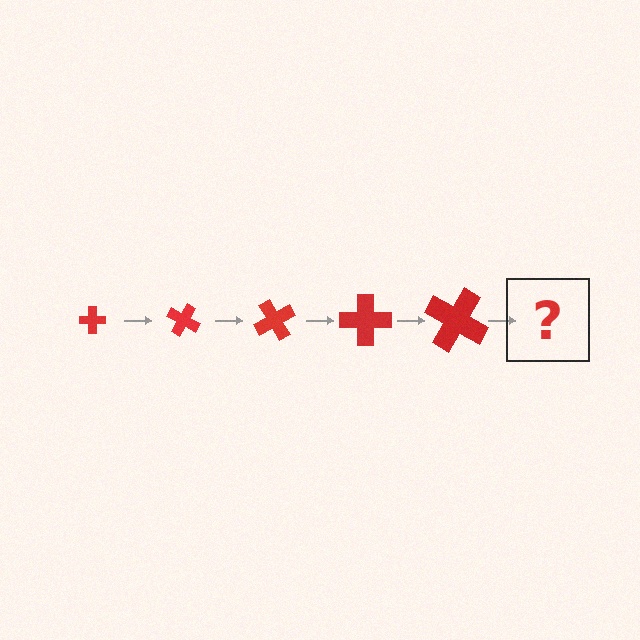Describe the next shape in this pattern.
It should be a cross, larger than the previous one and rotated 150 degrees from the start.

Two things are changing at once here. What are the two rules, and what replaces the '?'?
The two rules are that the cross grows larger each step and it rotates 30 degrees each step. The '?' should be a cross, larger than the previous one and rotated 150 degrees from the start.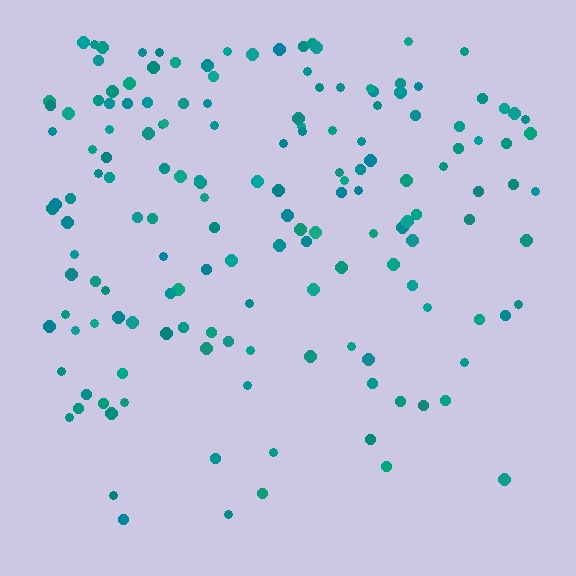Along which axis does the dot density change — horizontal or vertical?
Vertical.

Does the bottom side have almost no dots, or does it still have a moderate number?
Still a moderate number, just noticeably fewer than the top.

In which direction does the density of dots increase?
From bottom to top, with the top side densest.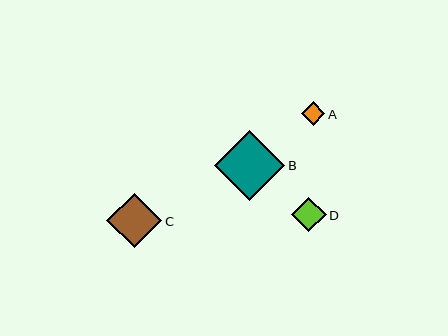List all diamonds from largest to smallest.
From largest to smallest: B, C, D, A.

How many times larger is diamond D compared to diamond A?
Diamond D is approximately 1.5 times the size of diamond A.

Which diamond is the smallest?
Diamond A is the smallest with a size of approximately 23 pixels.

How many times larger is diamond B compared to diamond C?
Diamond B is approximately 1.3 times the size of diamond C.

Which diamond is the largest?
Diamond B is the largest with a size of approximately 70 pixels.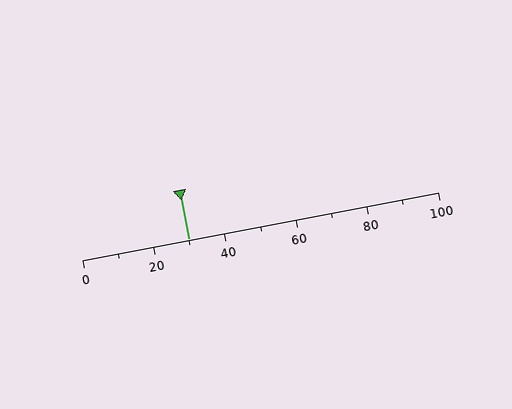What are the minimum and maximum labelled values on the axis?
The axis runs from 0 to 100.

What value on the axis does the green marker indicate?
The marker indicates approximately 30.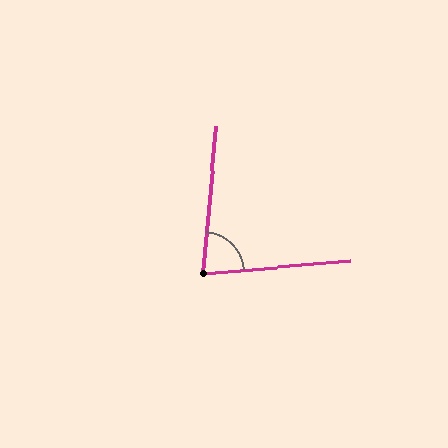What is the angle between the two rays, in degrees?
Approximately 80 degrees.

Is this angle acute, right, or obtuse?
It is acute.